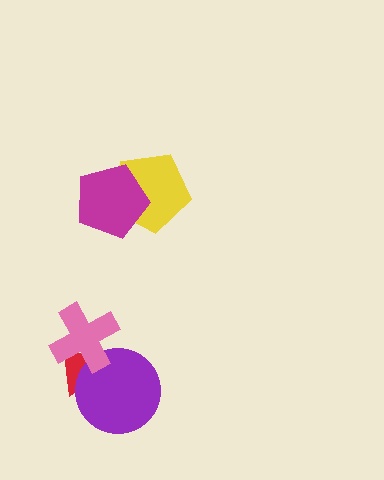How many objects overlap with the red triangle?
2 objects overlap with the red triangle.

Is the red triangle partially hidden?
Yes, it is partially covered by another shape.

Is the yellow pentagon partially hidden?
Yes, it is partially covered by another shape.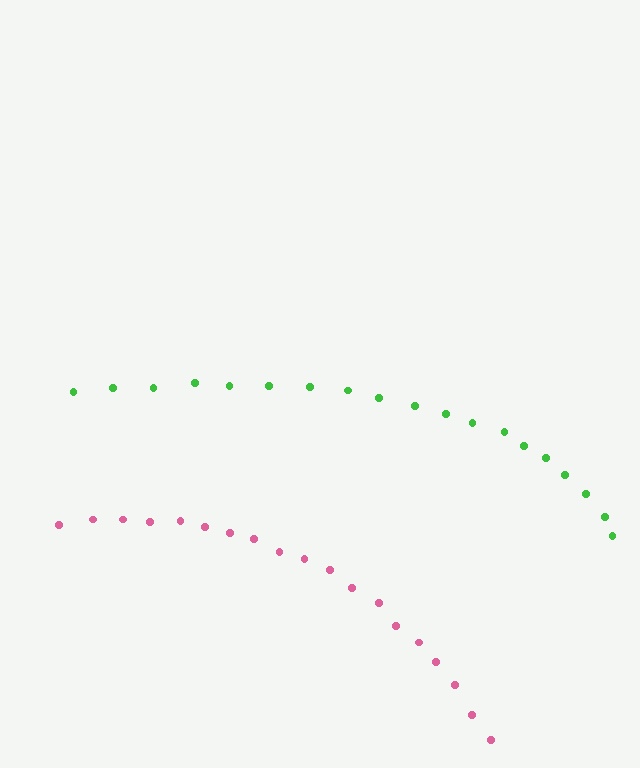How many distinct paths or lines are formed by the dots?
There are 2 distinct paths.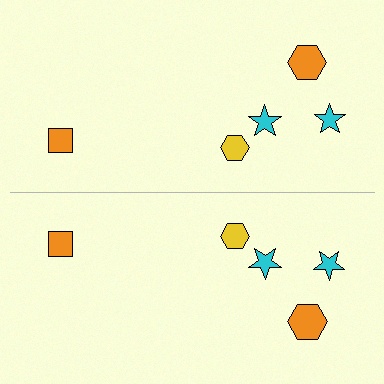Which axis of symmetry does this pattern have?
The pattern has a horizontal axis of symmetry running through the center of the image.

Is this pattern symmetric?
Yes, this pattern has bilateral (reflection) symmetry.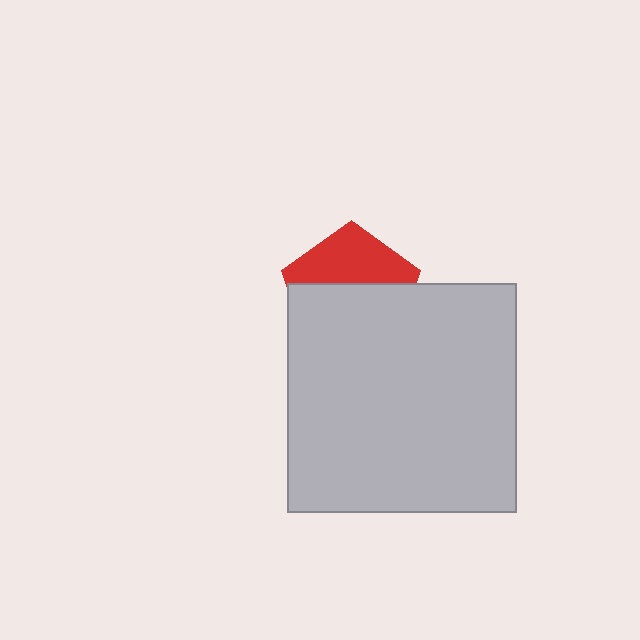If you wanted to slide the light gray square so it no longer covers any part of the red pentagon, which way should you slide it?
Slide it down — that is the most direct way to separate the two shapes.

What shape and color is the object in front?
The object in front is a light gray square.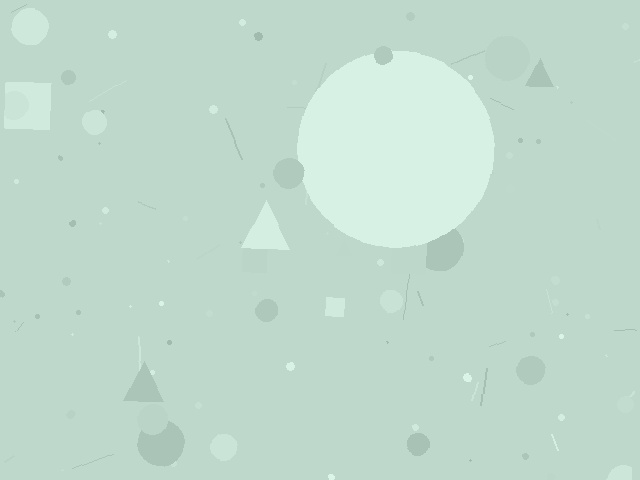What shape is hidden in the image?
A circle is hidden in the image.